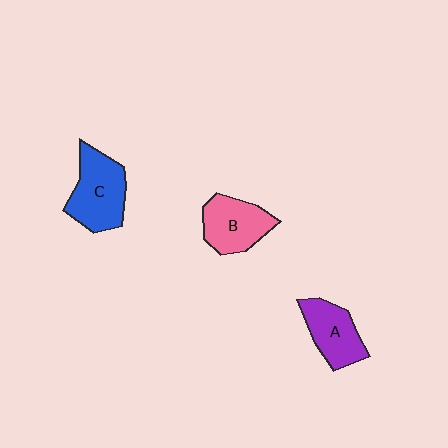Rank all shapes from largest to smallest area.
From largest to smallest: C (blue), B (pink), A (purple).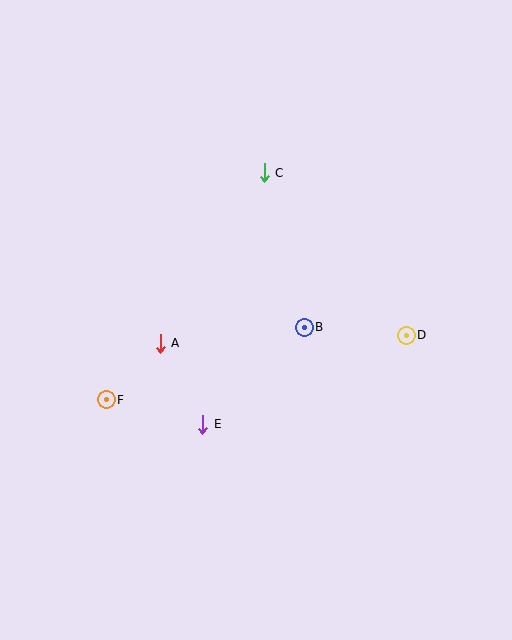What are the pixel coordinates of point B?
Point B is at (304, 327).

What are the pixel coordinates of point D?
Point D is at (406, 335).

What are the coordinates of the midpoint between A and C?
The midpoint between A and C is at (212, 258).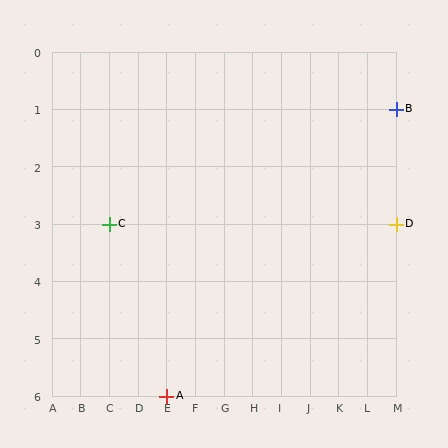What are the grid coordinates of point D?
Point D is at grid coordinates (M, 3).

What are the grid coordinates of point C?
Point C is at grid coordinates (C, 3).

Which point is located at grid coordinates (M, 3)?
Point D is at (M, 3).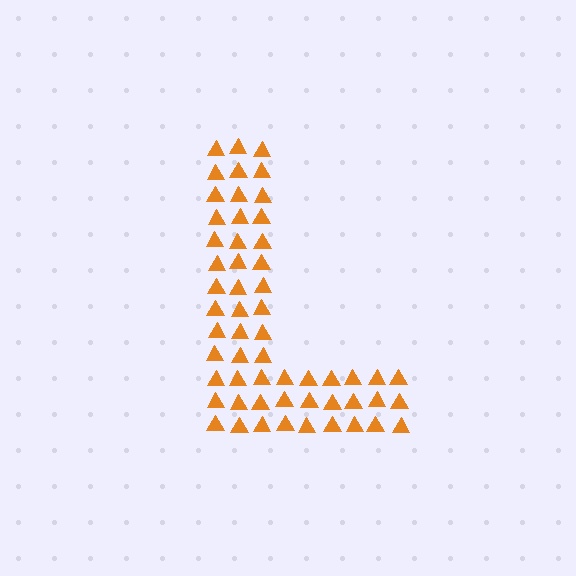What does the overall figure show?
The overall figure shows the letter L.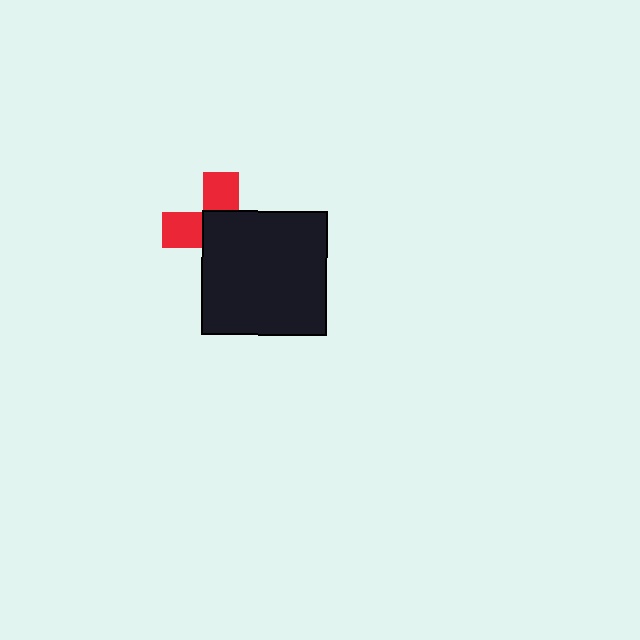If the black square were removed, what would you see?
You would see the complete red cross.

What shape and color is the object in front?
The object in front is a black square.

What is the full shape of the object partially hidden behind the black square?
The partially hidden object is a red cross.